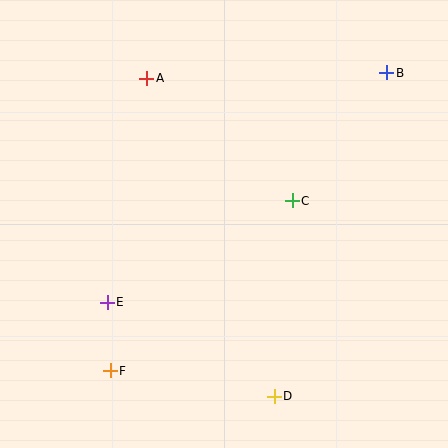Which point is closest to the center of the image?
Point C at (292, 201) is closest to the center.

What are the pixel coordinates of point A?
Point A is at (147, 78).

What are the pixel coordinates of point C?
Point C is at (292, 201).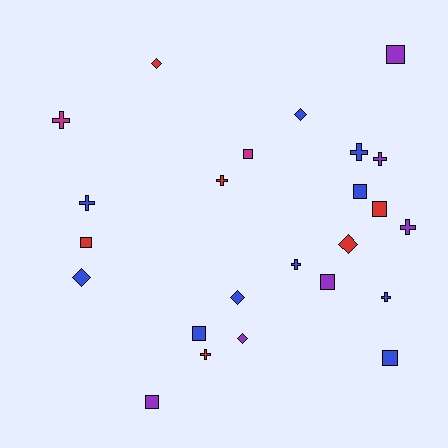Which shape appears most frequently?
Square, with 9 objects.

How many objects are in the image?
There are 24 objects.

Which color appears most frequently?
Blue, with 10 objects.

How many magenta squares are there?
There is 1 magenta square.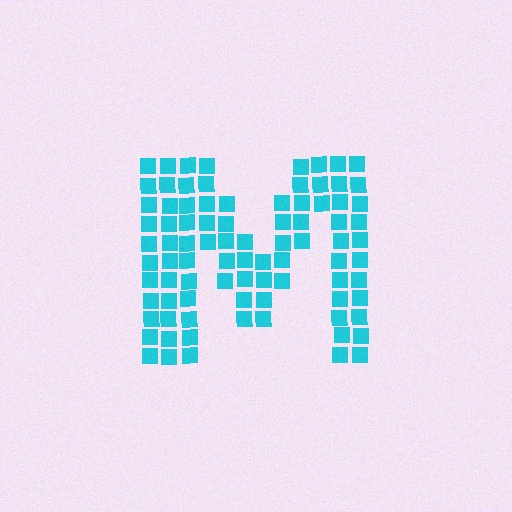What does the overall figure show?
The overall figure shows the letter M.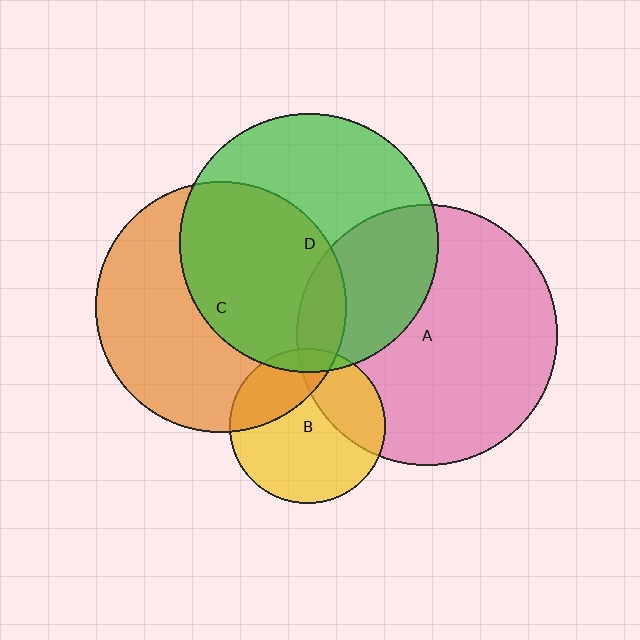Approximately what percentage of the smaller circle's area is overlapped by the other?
Approximately 30%.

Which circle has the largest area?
Circle A (pink).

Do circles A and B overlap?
Yes.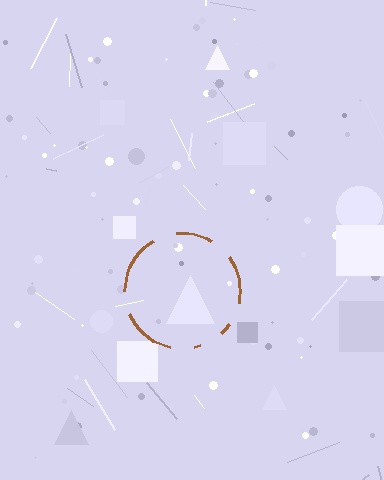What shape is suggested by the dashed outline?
The dashed outline suggests a circle.